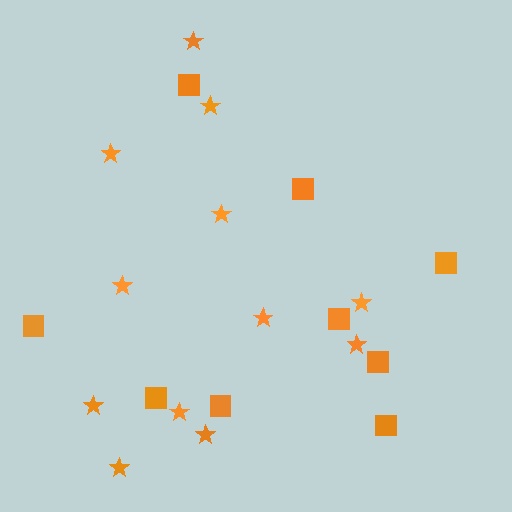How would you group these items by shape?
There are 2 groups: one group of stars (12) and one group of squares (9).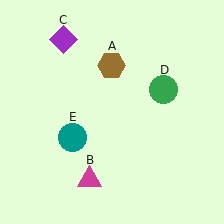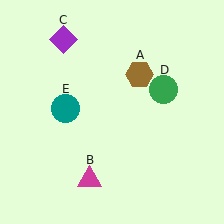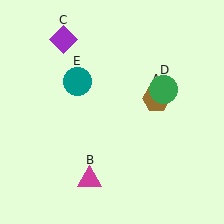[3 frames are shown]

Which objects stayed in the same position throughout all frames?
Magenta triangle (object B) and purple diamond (object C) and green circle (object D) remained stationary.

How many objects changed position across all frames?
2 objects changed position: brown hexagon (object A), teal circle (object E).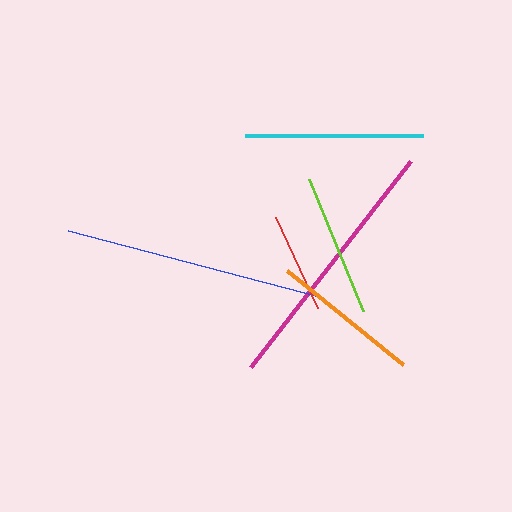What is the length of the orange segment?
The orange segment is approximately 149 pixels long.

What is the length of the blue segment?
The blue segment is approximately 264 pixels long.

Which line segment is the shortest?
The red line is the shortest at approximately 101 pixels.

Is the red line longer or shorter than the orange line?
The orange line is longer than the red line.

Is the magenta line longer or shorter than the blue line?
The blue line is longer than the magenta line.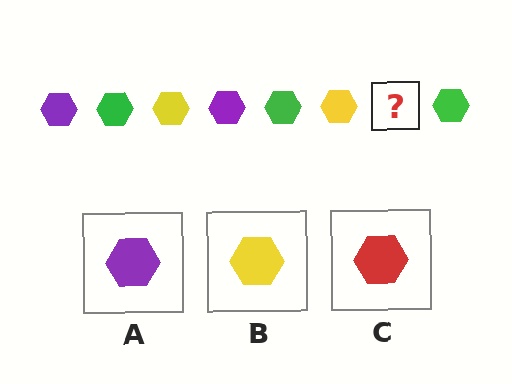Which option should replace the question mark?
Option A.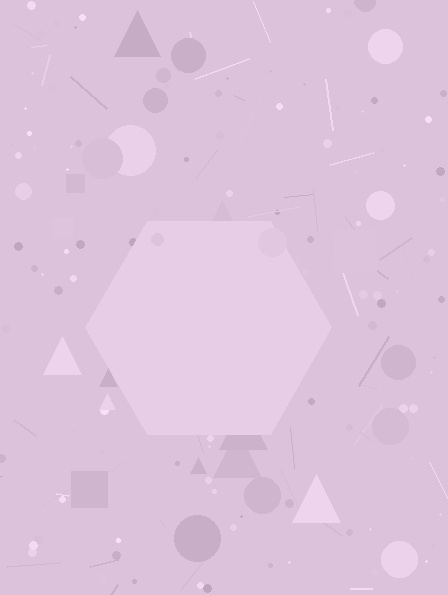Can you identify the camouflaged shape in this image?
The camouflaged shape is a hexagon.